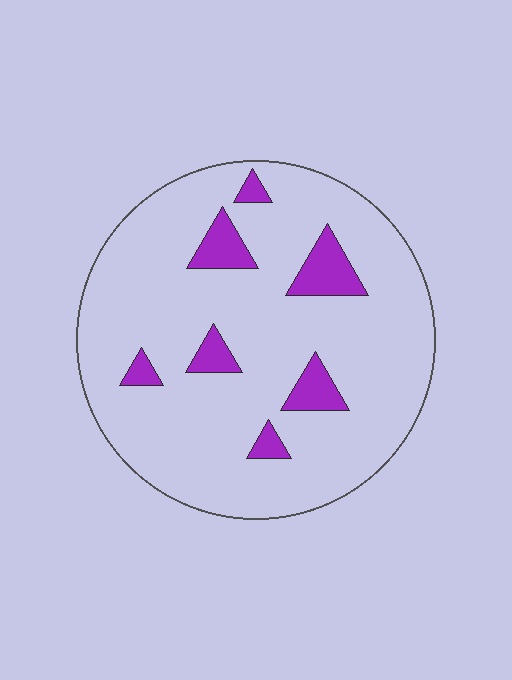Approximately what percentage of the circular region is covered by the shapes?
Approximately 10%.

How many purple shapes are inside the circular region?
7.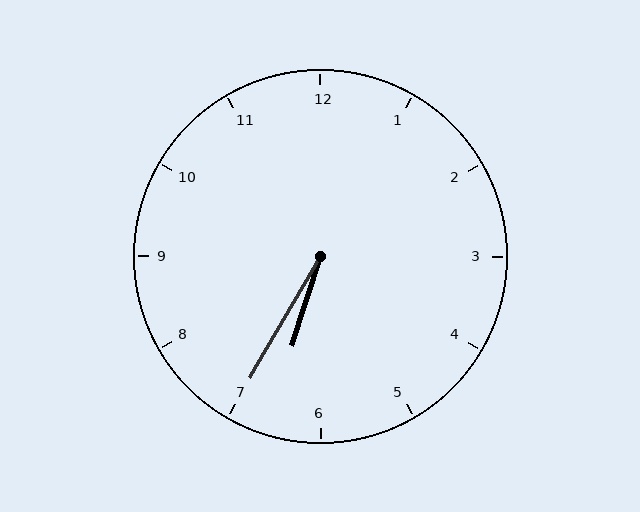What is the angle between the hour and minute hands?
Approximately 12 degrees.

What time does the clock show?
6:35.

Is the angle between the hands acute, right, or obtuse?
It is acute.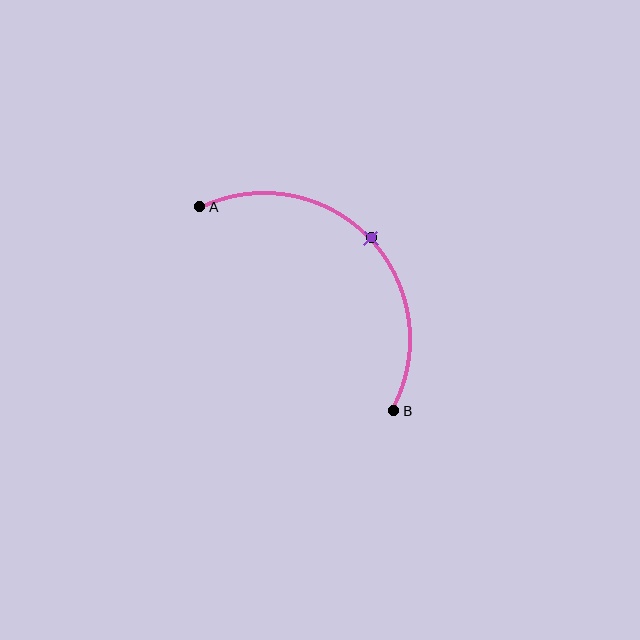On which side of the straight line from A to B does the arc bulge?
The arc bulges above and to the right of the straight line connecting A and B.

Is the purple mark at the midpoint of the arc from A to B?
Yes. The purple mark lies on the arc at equal arc-length from both A and B — it is the arc midpoint.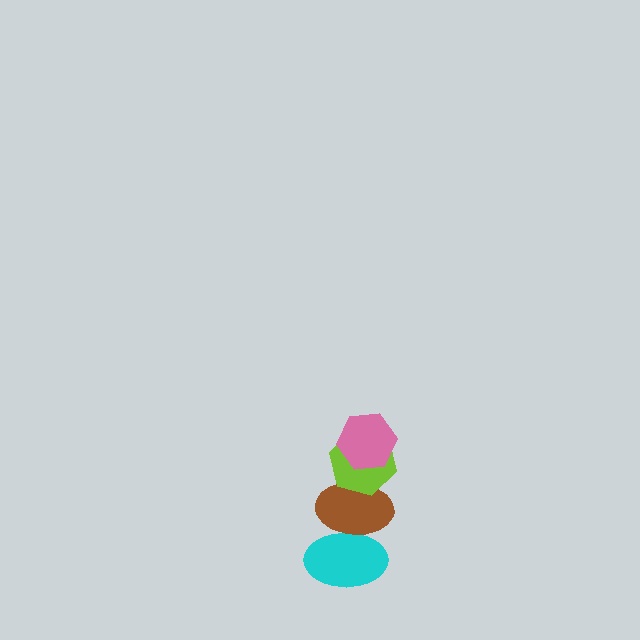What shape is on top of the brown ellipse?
The lime hexagon is on top of the brown ellipse.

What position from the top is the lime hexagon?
The lime hexagon is 2nd from the top.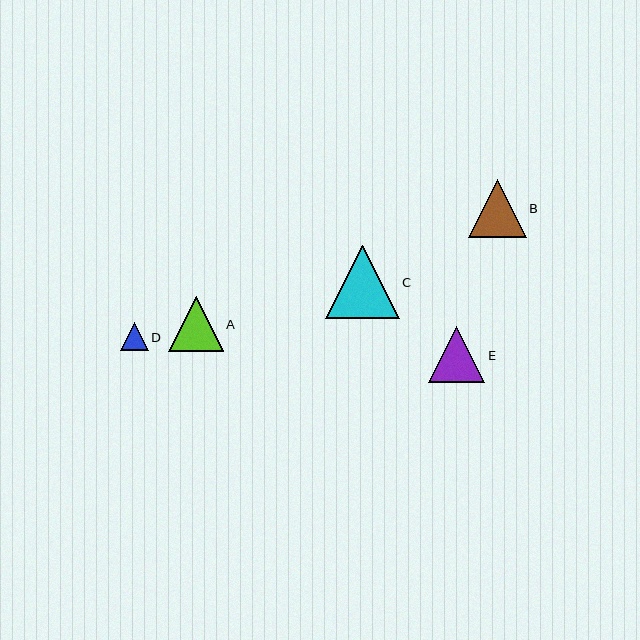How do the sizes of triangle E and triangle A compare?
Triangle E and triangle A are approximately the same size.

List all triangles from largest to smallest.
From largest to smallest: C, B, E, A, D.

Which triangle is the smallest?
Triangle D is the smallest with a size of approximately 28 pixels.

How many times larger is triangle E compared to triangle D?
Triangle E is approximately 2.0 times the size of triangle D.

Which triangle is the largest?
Triangle C is the largest with a size of approximately 73 pixels.